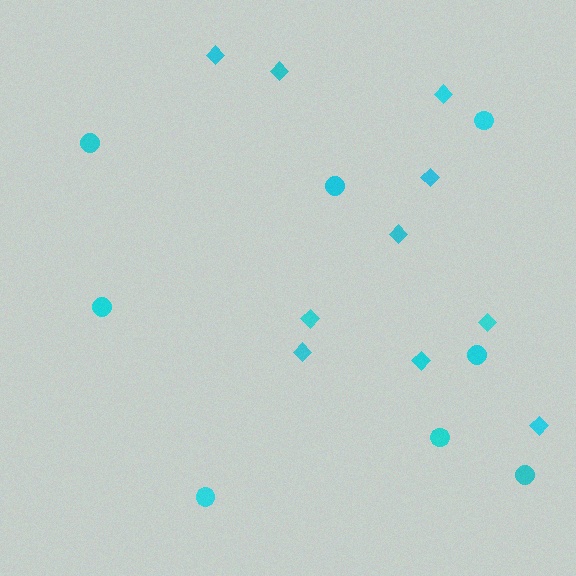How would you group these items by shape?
There are 2 groups: one group of diamonds (10) and one group of circles (8).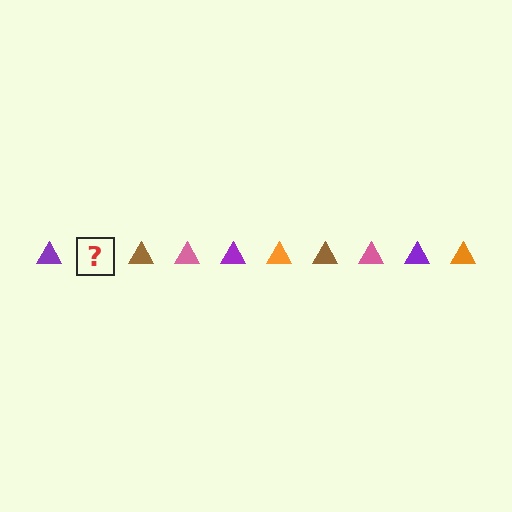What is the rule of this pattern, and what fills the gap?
The rule is that the pattern cycles through purple, orange, brown, pink triangles. The gap should be filled with an orange triangle.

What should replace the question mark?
The question mark should be replaced with an orange triangle.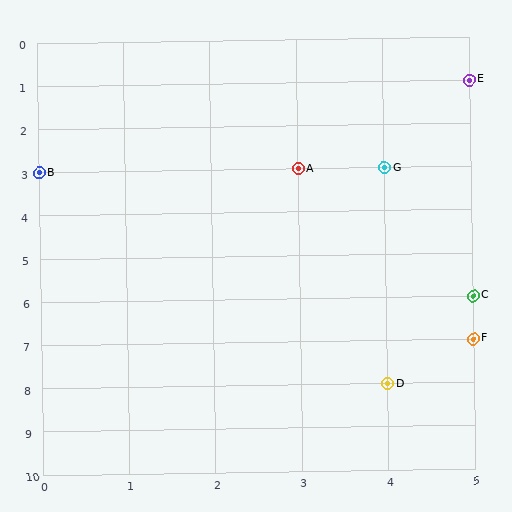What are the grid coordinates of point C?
Point C is at grid coordinates (5, 6).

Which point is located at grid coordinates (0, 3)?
Point B is at (0, 3).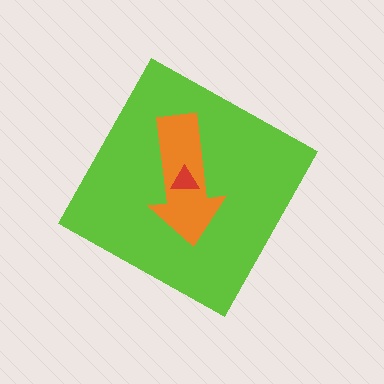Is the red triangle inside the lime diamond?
Yes.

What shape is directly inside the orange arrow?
The red triangle.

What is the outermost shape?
The lime diamond.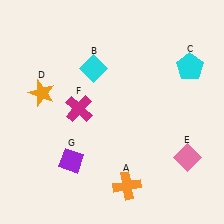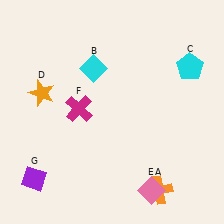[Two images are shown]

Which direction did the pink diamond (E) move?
The pink diamond (E) moved left.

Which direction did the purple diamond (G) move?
The purple diamond (G) moved left.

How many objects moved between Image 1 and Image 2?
3 objects moved between the two images.